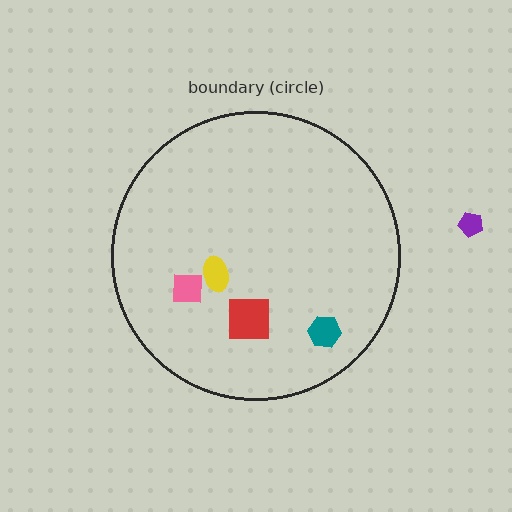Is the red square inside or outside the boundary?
Inside.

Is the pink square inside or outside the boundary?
Inside.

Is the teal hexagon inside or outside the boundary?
Inside.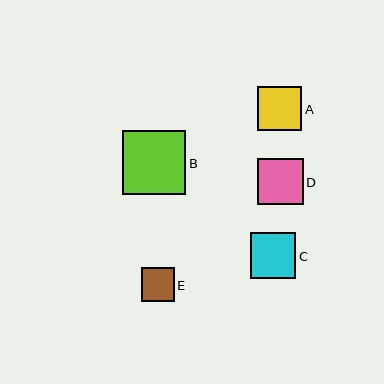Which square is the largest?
Square B is the largest with a size of approximately 64 pixels.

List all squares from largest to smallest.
From largest to smallest: B, D, C, A, E.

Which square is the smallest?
Square E is the smallest with a size of approximately 33 pixels.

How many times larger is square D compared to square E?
Square D is approximately 1.4 times the size of square E.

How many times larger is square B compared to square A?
Square B is approximately 1.4 times the size of square A.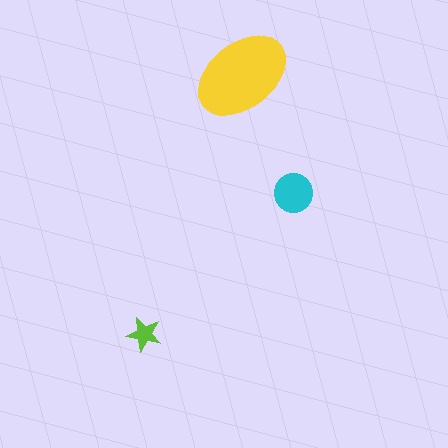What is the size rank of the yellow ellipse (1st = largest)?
1st.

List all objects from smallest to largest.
The lime star, the cyan circle, the yellow ellipse.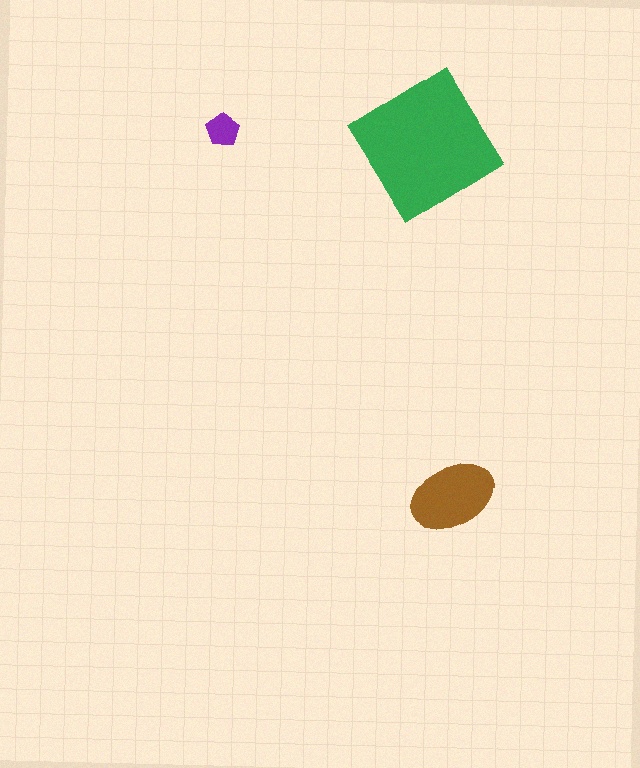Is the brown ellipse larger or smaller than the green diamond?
Smaller.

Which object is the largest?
The green diamond.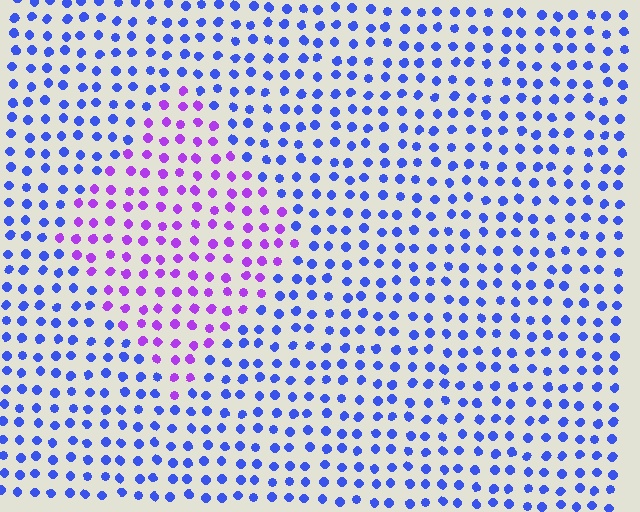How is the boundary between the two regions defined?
The boundary is defined purely by a slight shift in hue (about 49 degrees). Spacing, size, and orientation are identical on both sides.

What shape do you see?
I see a diamond.